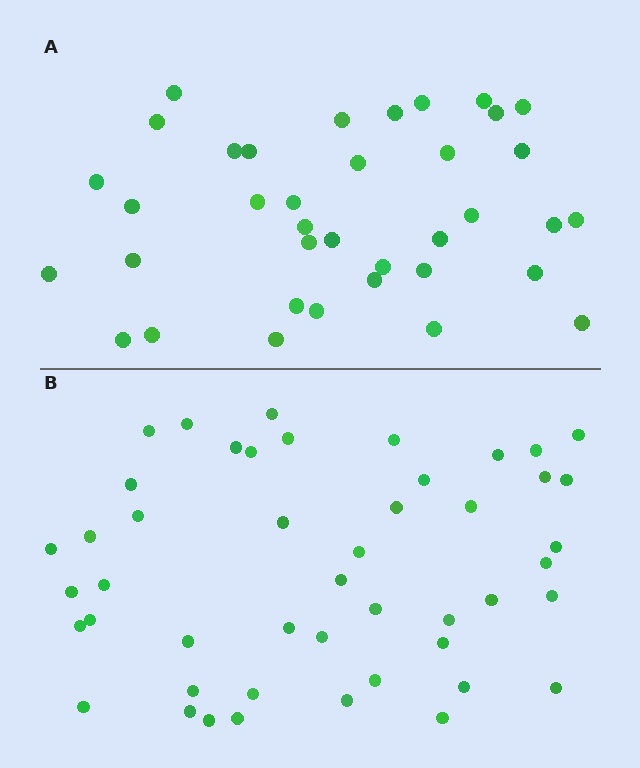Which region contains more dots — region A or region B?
Region B (the bottom region) has more dots.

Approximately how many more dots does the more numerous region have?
Region B has roughly 10 or so more dots than region A.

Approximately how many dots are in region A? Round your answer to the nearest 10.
About 40 dots. (The exact count is 37, which rounds to 40.)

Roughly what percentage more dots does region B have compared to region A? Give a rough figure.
About 25% more.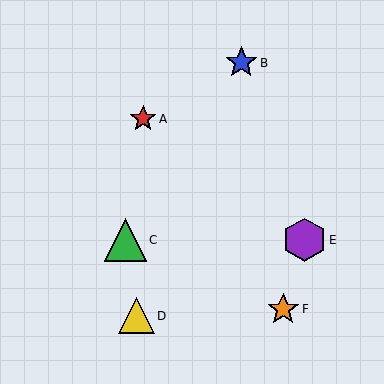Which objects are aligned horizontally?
Objects C, E are aligned horizontally.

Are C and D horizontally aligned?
No, C is at y≈240 and D is at y≈316.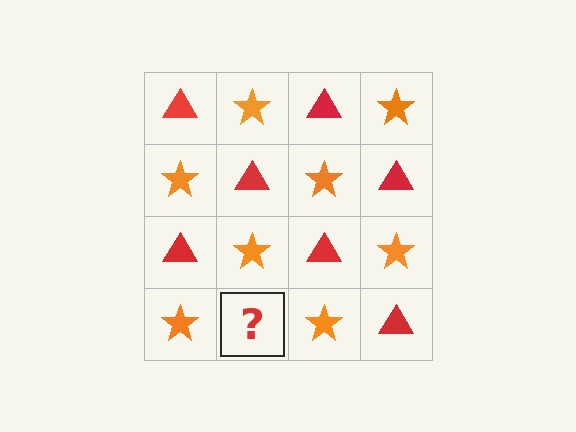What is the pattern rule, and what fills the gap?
The rule is that it alternates red triangle and orange star in a checkerboard pattern. The gap should be filled with a red triangle.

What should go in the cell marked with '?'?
The missing cell should contain a red triangle.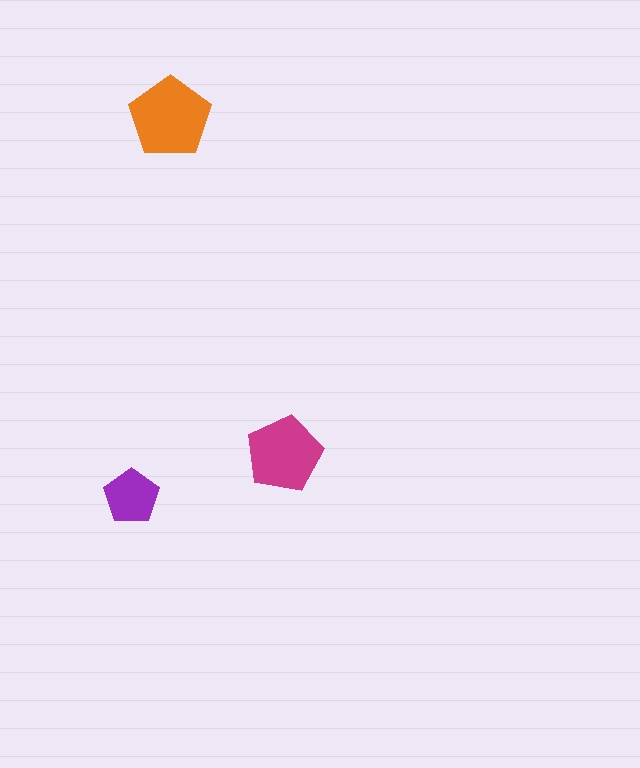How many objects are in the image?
There are 3 objects in the image.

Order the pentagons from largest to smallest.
the orange one, the magenta one, the purple one.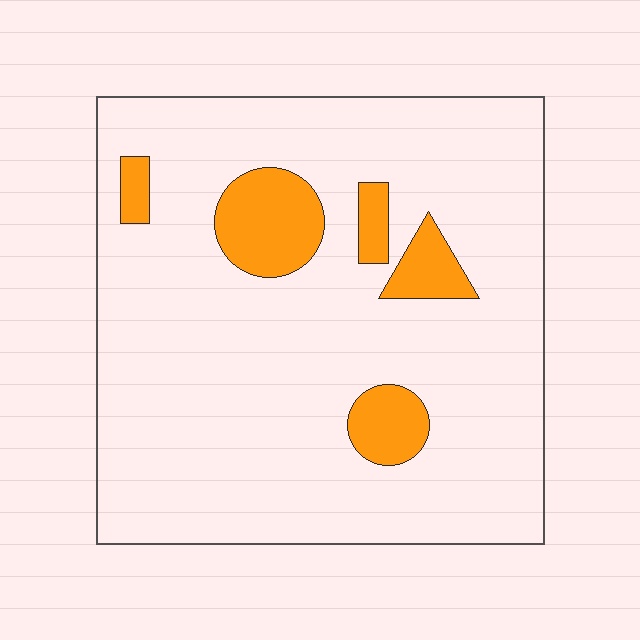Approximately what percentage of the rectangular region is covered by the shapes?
Approximately 10%.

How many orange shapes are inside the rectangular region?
5.